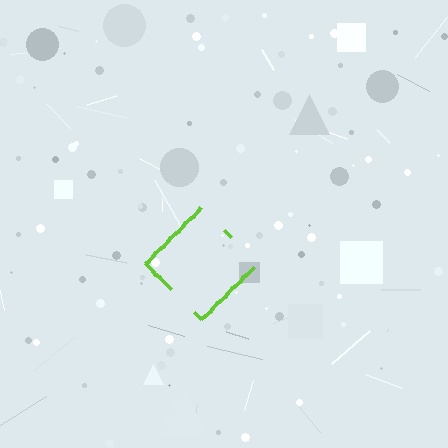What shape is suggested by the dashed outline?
The dashed outline suggests a diamond.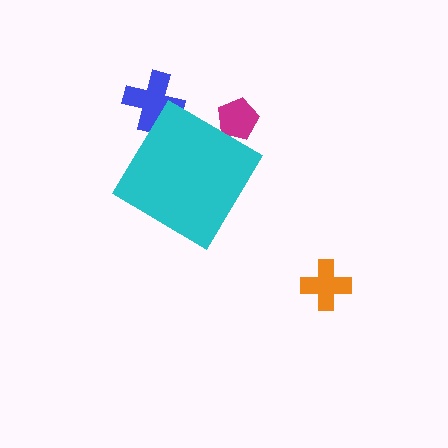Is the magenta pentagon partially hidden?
Yes, the magenta pentagon is partially hidden behind the cyan diamond.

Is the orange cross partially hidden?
No, the orange cross is fully visible.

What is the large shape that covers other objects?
A cyan diamond.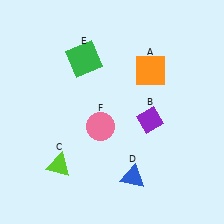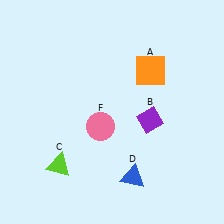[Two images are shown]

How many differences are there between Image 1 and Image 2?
There is 1 difference between the two images.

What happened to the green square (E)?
The green square (E) was removed in Image 2. It was in the top-left area of Image 1.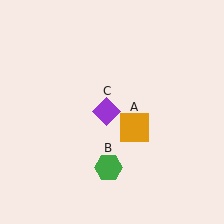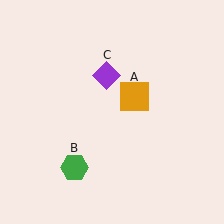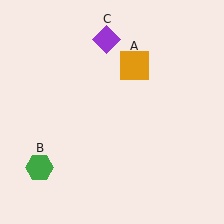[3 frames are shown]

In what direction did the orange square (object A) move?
The orange square (object A) moved up.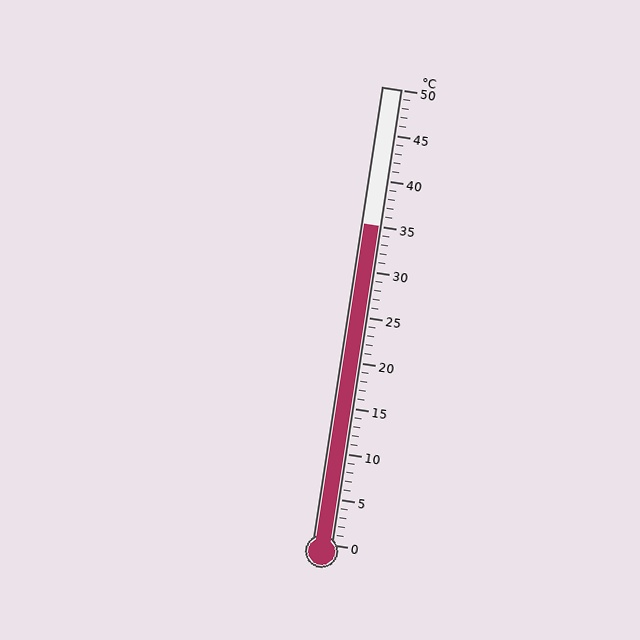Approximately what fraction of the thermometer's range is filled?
The thermometer is filled to approximately 70% of its range.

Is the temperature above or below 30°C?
The temperature is above 30°C.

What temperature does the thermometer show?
The thermometer shows approximately 35°C.